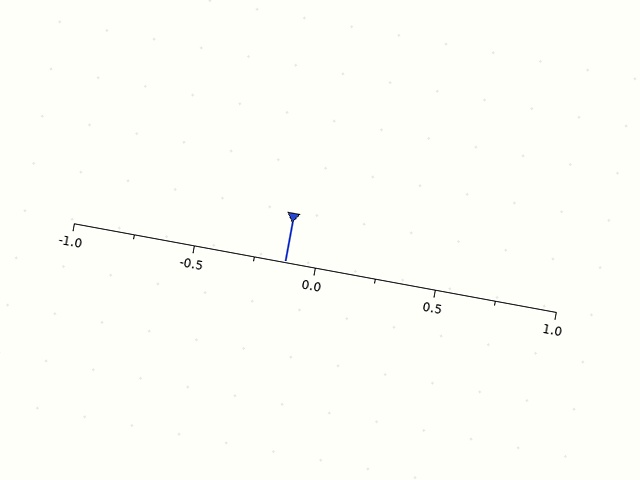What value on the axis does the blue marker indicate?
The marker indicates approximately -0.12.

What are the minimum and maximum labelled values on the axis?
The axis runs from -1.0 to 1.0.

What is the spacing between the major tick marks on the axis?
The major ticks are spaced 0.5 apart.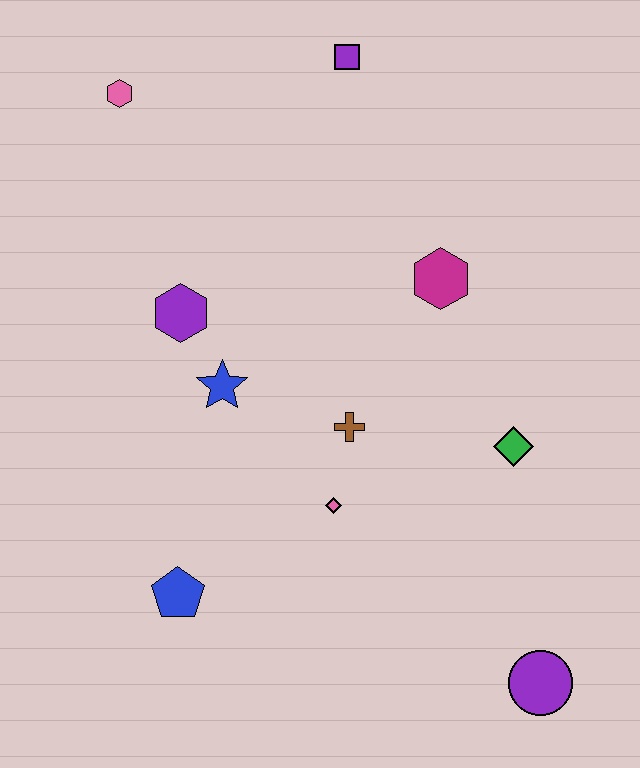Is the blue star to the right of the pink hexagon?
Yes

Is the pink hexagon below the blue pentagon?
No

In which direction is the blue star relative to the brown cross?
The blue star is to the left of the brown cross.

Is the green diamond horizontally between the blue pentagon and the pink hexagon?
No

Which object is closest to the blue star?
The purple hexagon is closest to the blue star.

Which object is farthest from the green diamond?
The pink hexagon is farthest from the green diamond.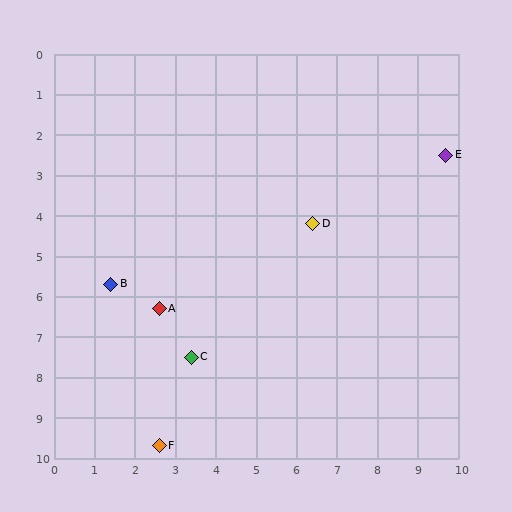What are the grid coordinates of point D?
Point D is at approximately (6.4, 4.2).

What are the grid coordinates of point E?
Point E is at approximately (9.7, 2.5).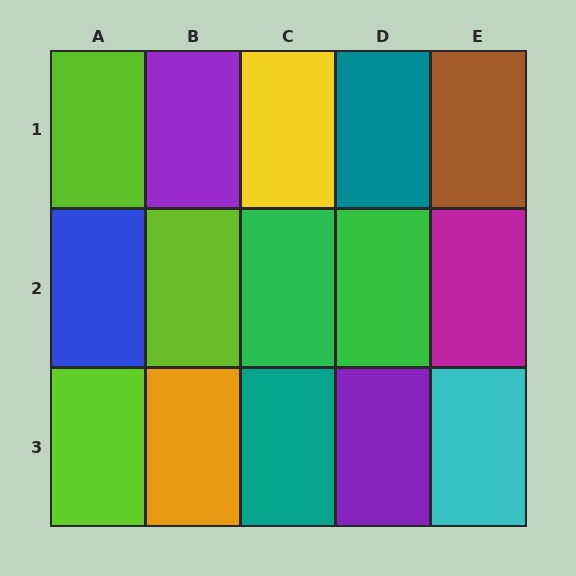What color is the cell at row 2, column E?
Magenta.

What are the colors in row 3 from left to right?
Lime, orange, teal, purple, cyan.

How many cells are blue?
1 cell is blue.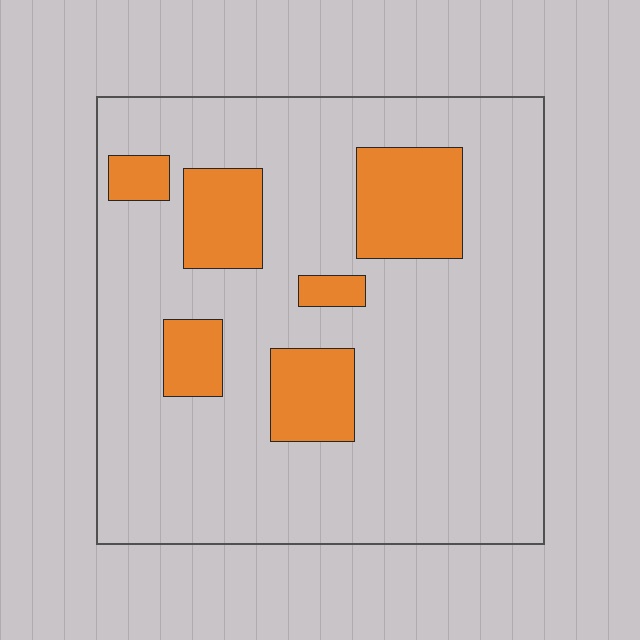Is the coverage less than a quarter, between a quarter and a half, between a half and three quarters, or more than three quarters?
Less than a quarter.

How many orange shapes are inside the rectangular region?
6.